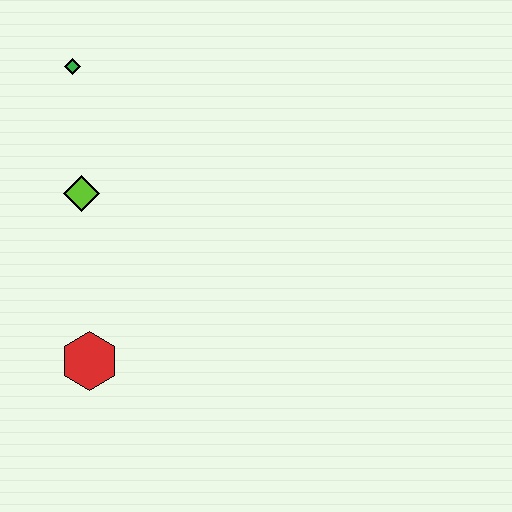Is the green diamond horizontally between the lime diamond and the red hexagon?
No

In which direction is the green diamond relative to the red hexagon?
The green diamond is above the red hexagon.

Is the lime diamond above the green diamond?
No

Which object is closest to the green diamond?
The lime diamond is closest to the green diamond.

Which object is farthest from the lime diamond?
The red hexagon is farthest from the lime diamond.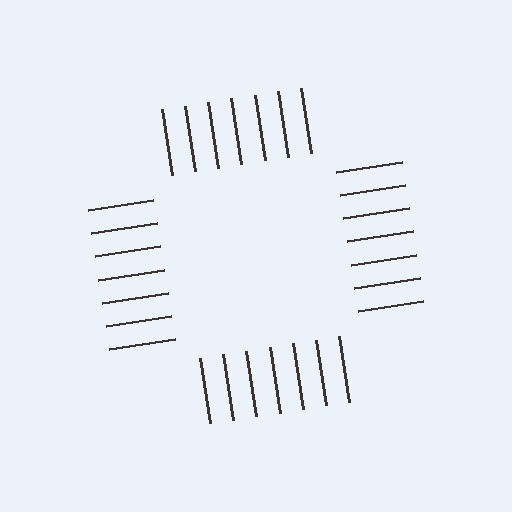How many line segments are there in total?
28 — 7 along each of the 4 edges.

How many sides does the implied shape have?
4 sides — the line-ends trace a square.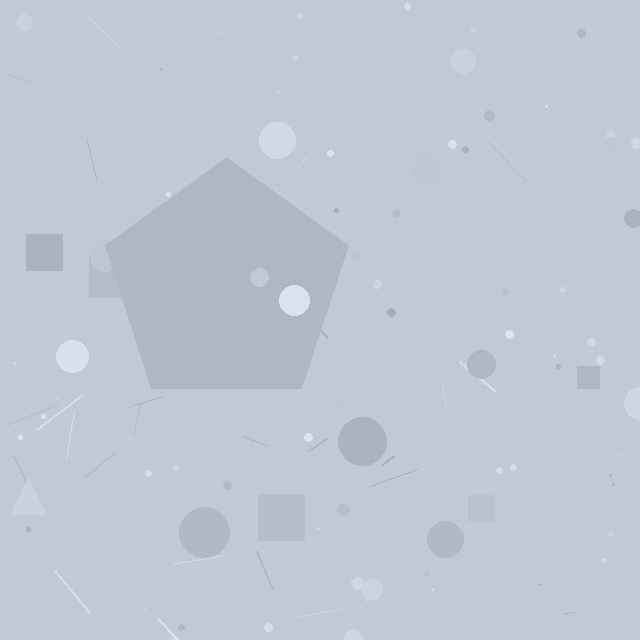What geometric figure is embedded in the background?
A pentagon is embedded in the background.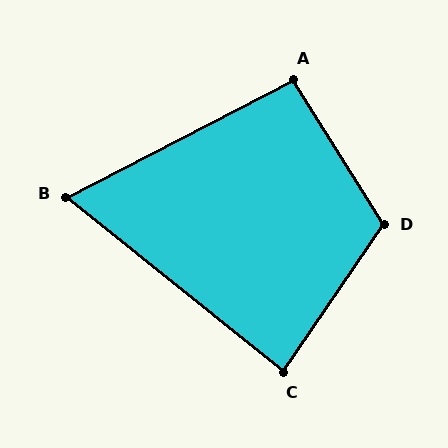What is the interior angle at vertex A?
Approximately 95 degrees (approximately right).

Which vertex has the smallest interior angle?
B, at approximately 66 degrees.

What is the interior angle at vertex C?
Approximately 85 degrees (approximately right).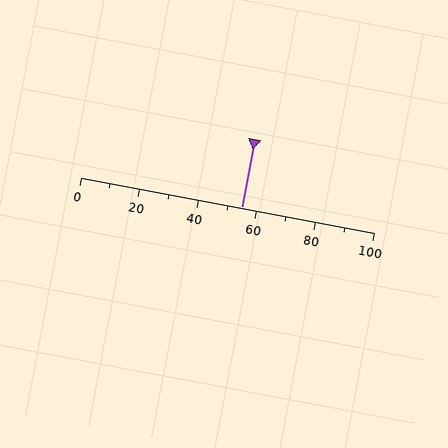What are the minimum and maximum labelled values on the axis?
The axis runs from 0 to 100.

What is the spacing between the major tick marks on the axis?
The major ticks are spaced 20 apart.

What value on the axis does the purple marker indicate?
The marker indicates approximately 55.